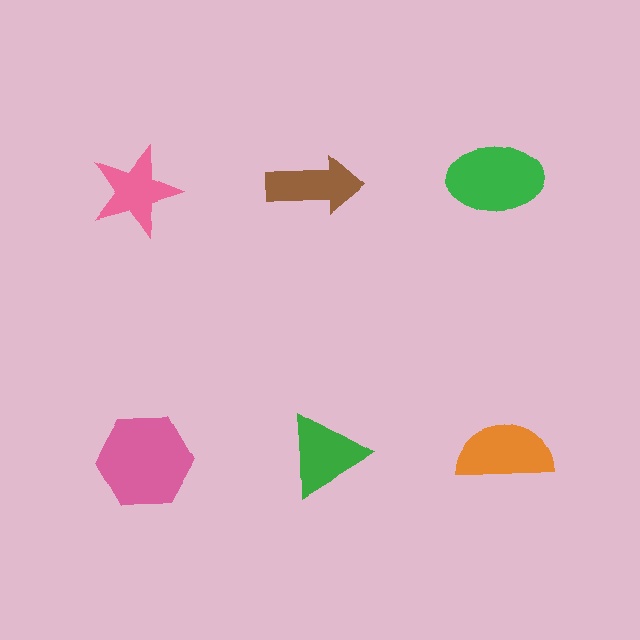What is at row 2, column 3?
An orange semicircle.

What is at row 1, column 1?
A pink star.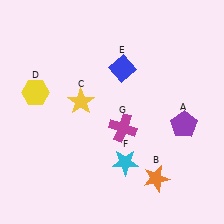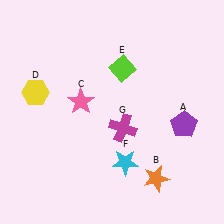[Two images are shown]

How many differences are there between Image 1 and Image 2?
There are 2 differences between the two images.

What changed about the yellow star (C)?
In Image 1, C is yellow. In Image 2, it changed to pink.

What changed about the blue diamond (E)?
In Image 1, E is blue. In Image 2, it changed to lime.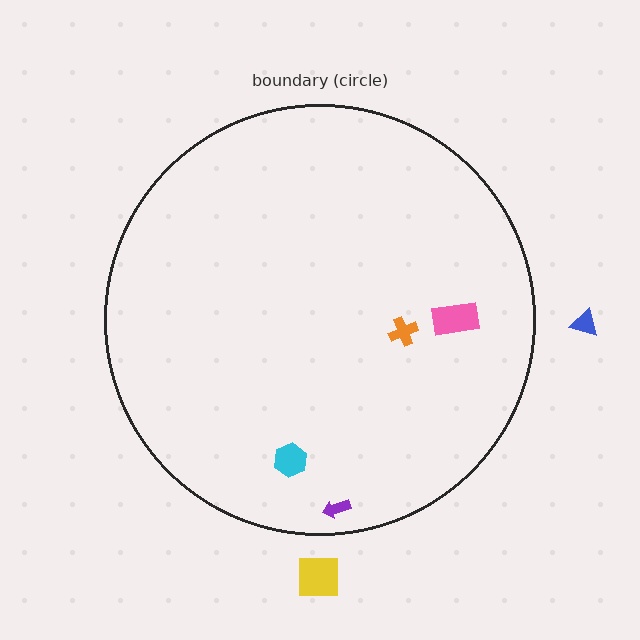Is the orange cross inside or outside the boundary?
Inside.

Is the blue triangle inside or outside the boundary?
Outside.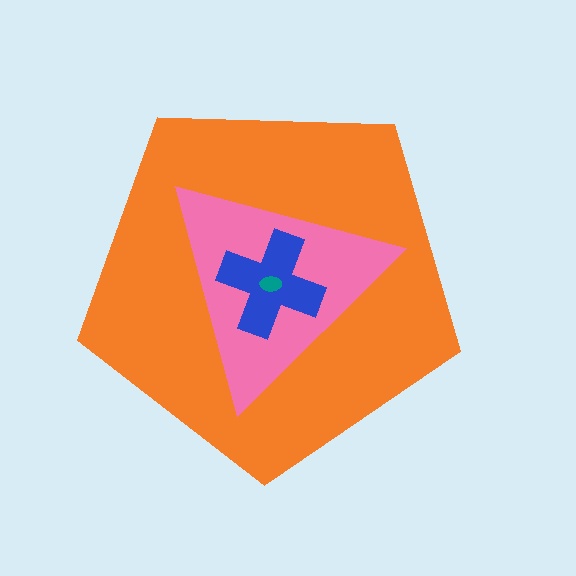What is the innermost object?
The teal ellipse.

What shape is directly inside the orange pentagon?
The pink triangle.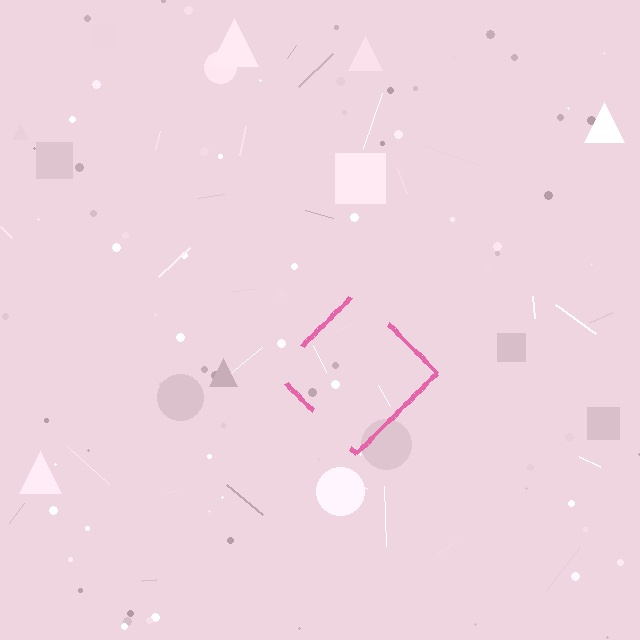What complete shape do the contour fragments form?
The contour fragments form a diamond.